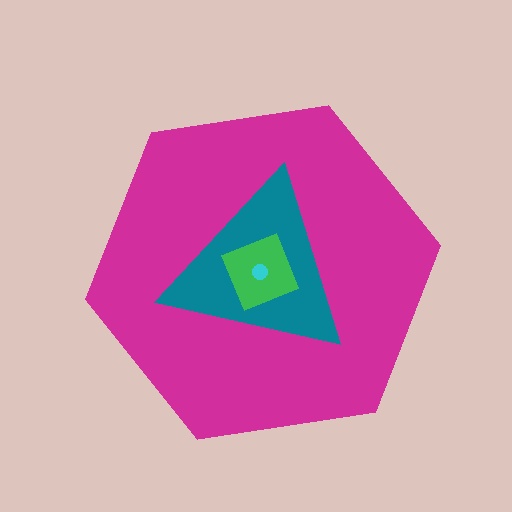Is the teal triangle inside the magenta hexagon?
Yes.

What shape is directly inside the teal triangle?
The green square.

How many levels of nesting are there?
4.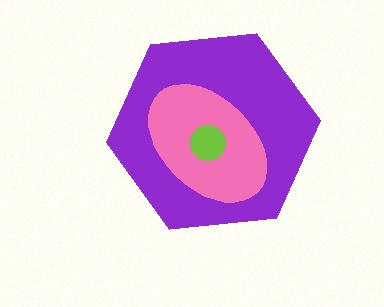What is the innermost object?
The lime circle.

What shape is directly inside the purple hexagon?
The pink ellipse.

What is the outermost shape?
The purple hexagon.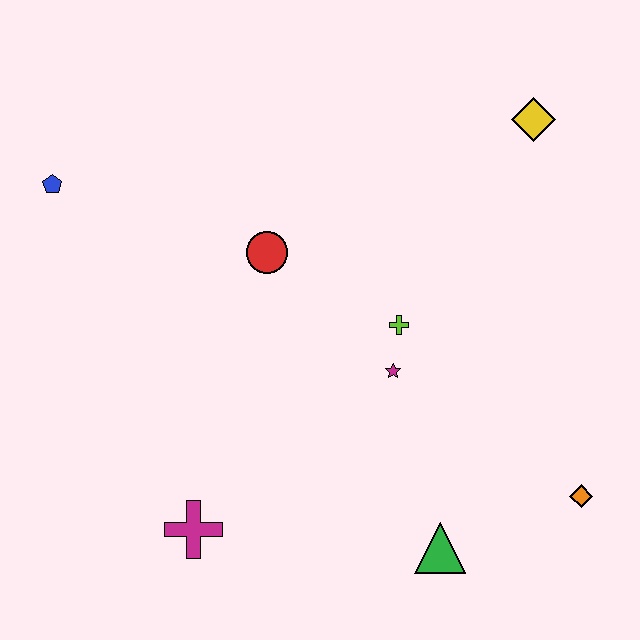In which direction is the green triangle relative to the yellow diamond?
The green triangle is below the yellow diamond.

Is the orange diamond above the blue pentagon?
No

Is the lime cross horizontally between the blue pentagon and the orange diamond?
Yes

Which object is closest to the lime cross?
The magenta star is closest to the lime cross.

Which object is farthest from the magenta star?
The blue pentagon is farthest from the magenta star.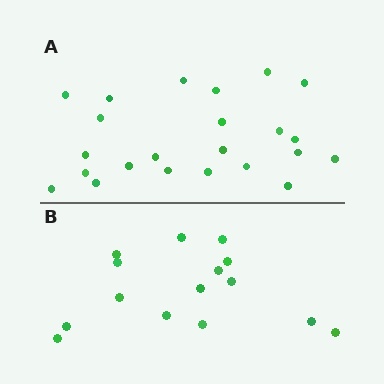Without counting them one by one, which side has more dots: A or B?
Region A (the top region) has more dots.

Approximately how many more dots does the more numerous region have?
Region A has roughly 8 or so more dots than region B.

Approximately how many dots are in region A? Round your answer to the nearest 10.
About 20 dots. (The exact count is 23, which rounds to 20.)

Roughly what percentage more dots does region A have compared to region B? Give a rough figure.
About 55% more.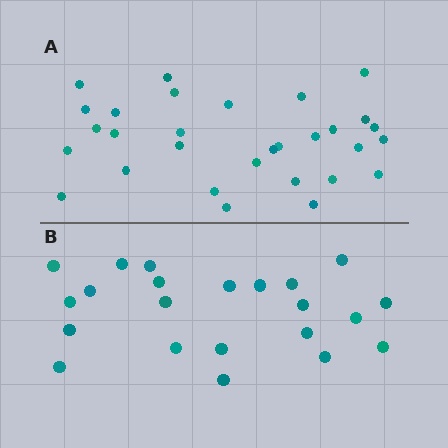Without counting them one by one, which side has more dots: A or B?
Region A (the top region) has more dots.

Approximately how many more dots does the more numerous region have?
Region A has roughly 8 or so more dots than region B.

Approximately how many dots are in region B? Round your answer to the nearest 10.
About 20 dots. (The exact count is 22, which rounds to 20.)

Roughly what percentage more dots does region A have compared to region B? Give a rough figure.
About 35% more.